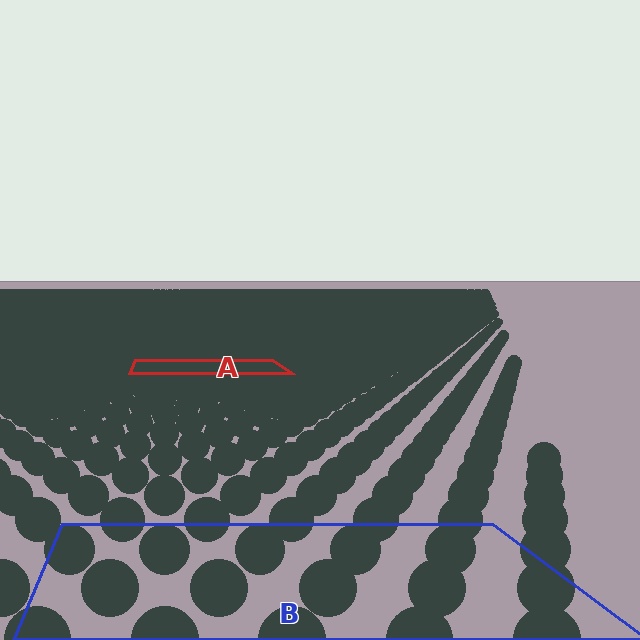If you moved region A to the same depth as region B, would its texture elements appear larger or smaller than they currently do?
They would appear larger. At a closer depth, the same texture elements are projected at a bigger on-screen size.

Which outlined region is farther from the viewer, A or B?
Region A is farther from the viewer — the texture elements inside it appear smaller and more densely packed.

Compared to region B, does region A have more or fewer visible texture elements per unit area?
Region A has more texture elements per unit area — they are packed more densely because it is farther away.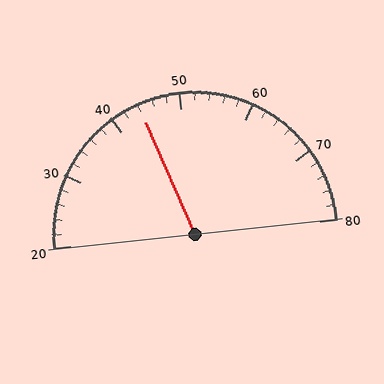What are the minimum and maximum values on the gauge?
The gauge ranges from 20 to 80.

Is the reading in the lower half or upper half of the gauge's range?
The reading is in the lower half of the range (20 to 80).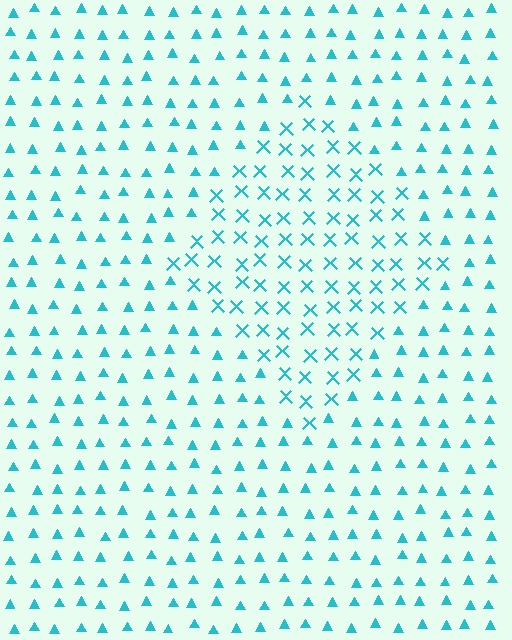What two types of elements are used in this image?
The image uses X marks inside the diamond region and triangles outside it.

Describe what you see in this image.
The image is filled with small cyan elements arranged in a uniform grid. A diamond-shaped region contains X marks, while the surrounding area contains triangles. The boundary is defined purely by the change in element shape.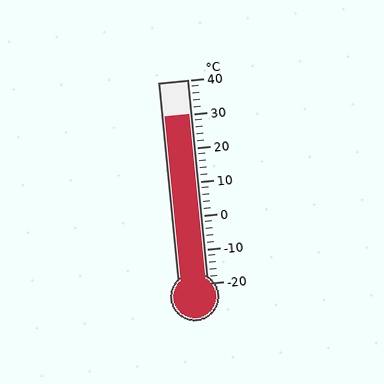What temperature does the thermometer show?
The thermometer shows approximately 30°C.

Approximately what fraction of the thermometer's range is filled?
The thermometer is filled to approximately 85% of its range.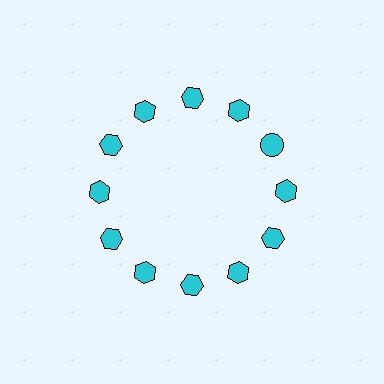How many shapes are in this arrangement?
There are 12 shapes arranged in a ring pattern.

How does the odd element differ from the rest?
It has a different shape: circle instead of hexagon.